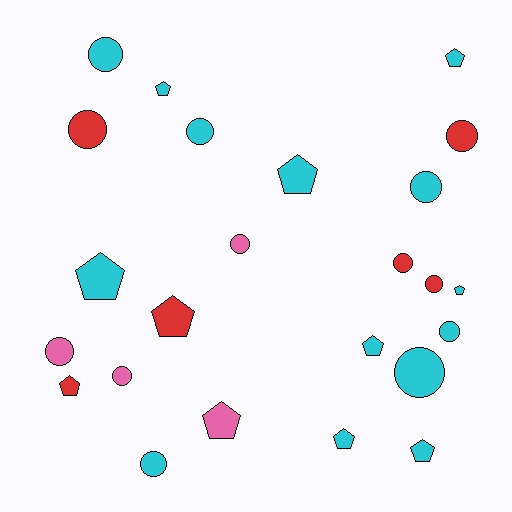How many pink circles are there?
There are 3 pink circles.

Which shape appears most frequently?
Circle, with 13 objects.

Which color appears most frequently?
Cyan, with 14 objects.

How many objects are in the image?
There are 24 objects.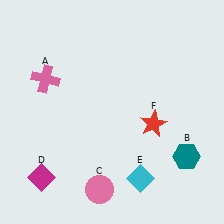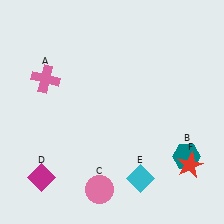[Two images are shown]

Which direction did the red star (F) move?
The red star (F) moved down.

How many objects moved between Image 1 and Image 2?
1 object moved between the two images.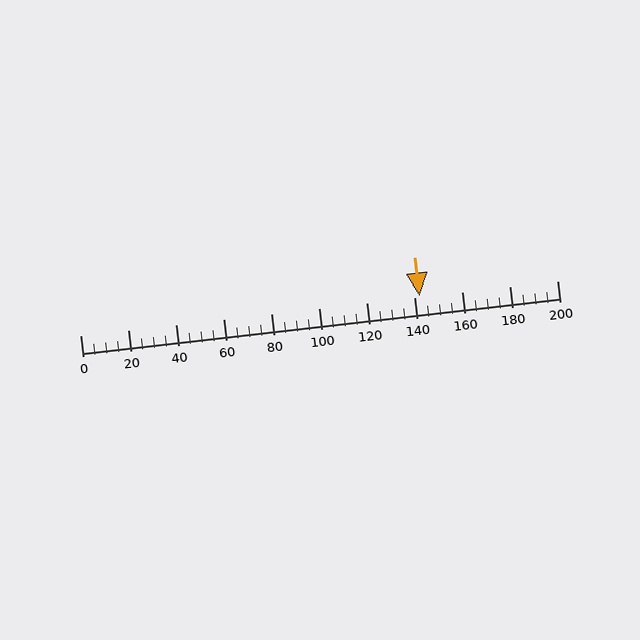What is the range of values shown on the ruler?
The ruler shows values from 0 to 200.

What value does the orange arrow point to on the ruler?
The orange arrow points to approximately 142.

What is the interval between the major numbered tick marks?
The major tick marks are spaced 20 units apart.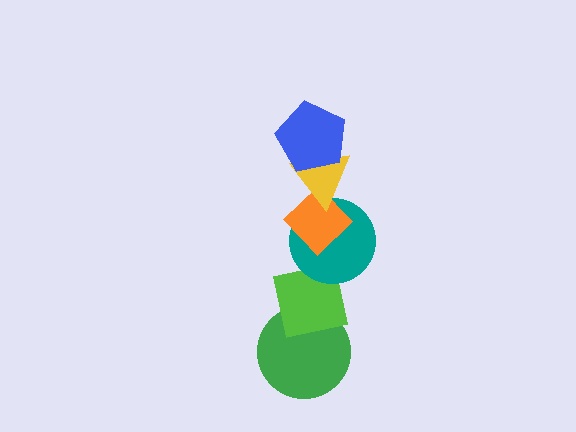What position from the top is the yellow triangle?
The yellow triangle is 2nd from the top.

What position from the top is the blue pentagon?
The blue pentagon is 1st from the top.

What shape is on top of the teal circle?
The orange diamond is on top of the teal circle.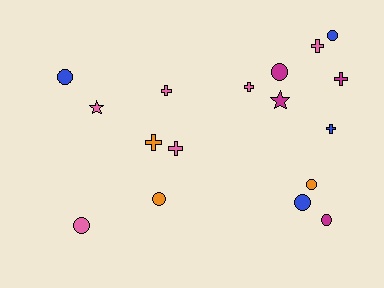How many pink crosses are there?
There are 4 pink crosses.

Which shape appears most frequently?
Circle, with 8 objects.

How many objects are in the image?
There are 17 objects.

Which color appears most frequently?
Pink, with 6 objects.